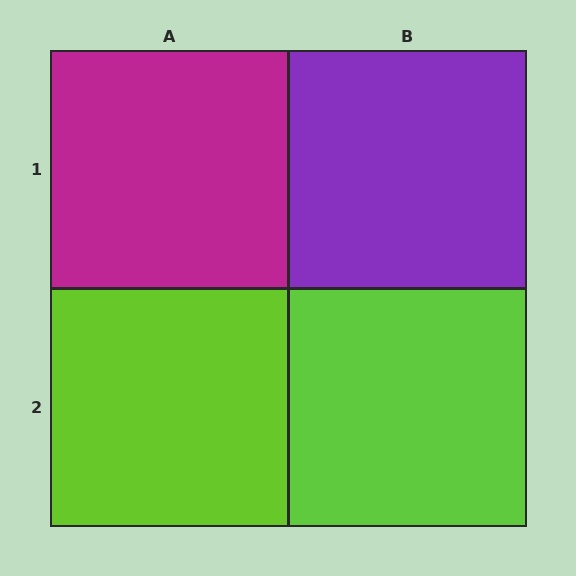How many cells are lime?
2 cells are lime.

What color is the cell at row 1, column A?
Magenta.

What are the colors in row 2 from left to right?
Lime, lime.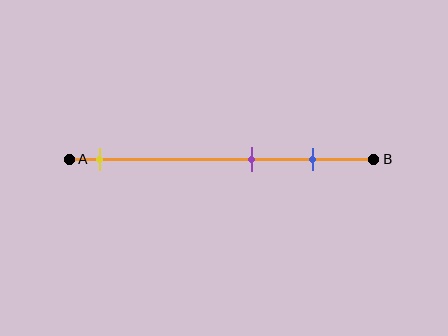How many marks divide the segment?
There are 3 marks dividing the segment.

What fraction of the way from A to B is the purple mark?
The purple mark is approximately 60% (0.6) of the way from A to B.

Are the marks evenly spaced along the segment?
No, the marks are not evenly spaced.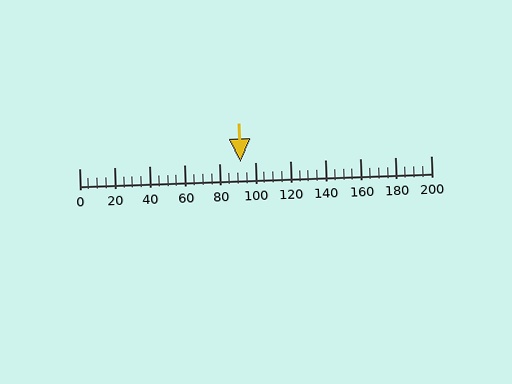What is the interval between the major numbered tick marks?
The major tick marks are spaced 20 units apart.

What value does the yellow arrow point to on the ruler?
The yellow arrow points to approximately 92.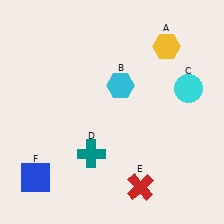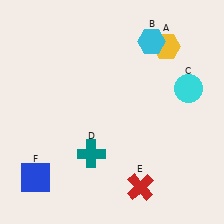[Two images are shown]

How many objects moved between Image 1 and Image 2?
1 object moved between the two images.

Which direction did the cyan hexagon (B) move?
The cyan hexagon (B) moved up.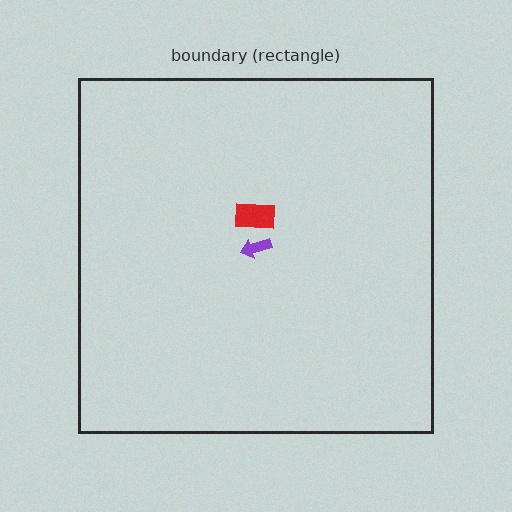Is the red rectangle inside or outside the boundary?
Inside.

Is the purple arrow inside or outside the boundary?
Inside.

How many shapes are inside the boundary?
2 inside, 0 outside.